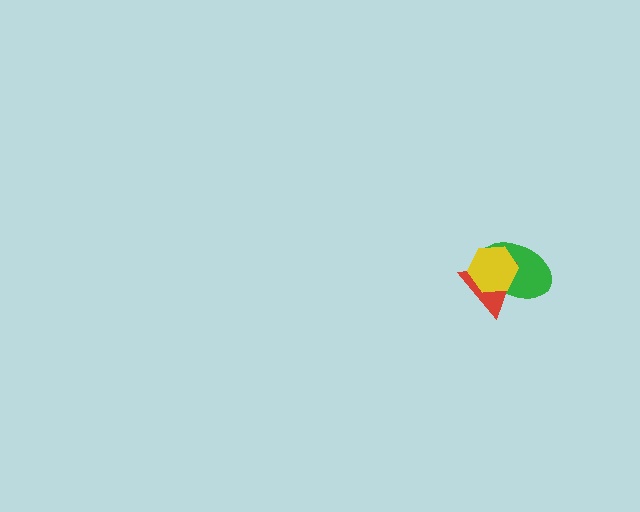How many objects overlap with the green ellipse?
2 objects overlap with the green ellipse.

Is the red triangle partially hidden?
Yes, it is partially covered by another shape.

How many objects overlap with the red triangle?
2 objects overlap with the red triangle.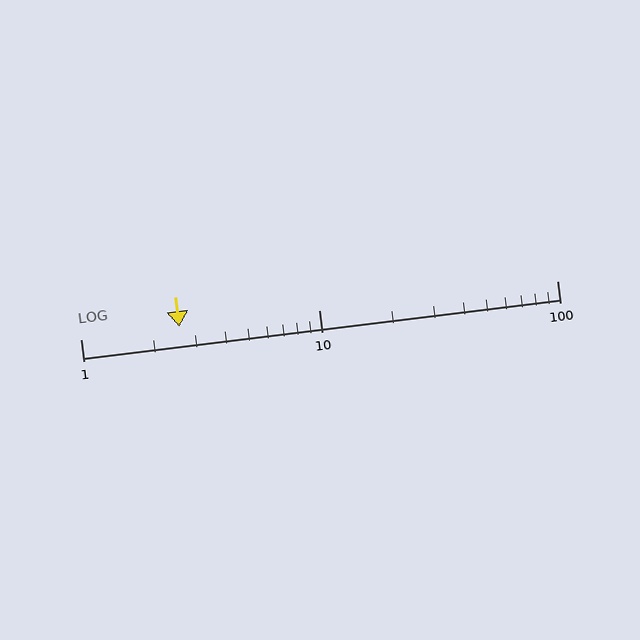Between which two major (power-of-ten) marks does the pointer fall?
The pointer is between 1 and 10.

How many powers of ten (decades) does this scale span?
The scale spans 2 decades, from 1 to 100.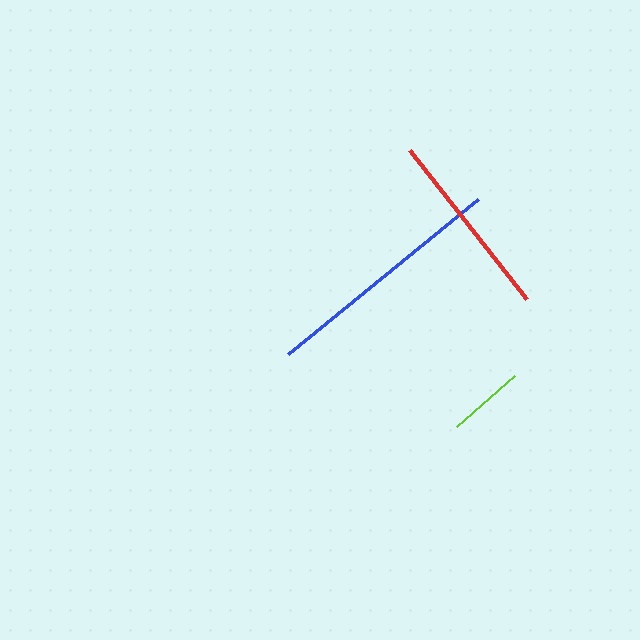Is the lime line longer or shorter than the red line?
The red line is longer than the lime line.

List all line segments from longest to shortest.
From longest to shortest: blue, red, lime.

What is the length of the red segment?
The red segment is approximately 189 pixels long.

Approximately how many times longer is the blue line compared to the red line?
The blue line is approximately 1.3 times the length of the red line.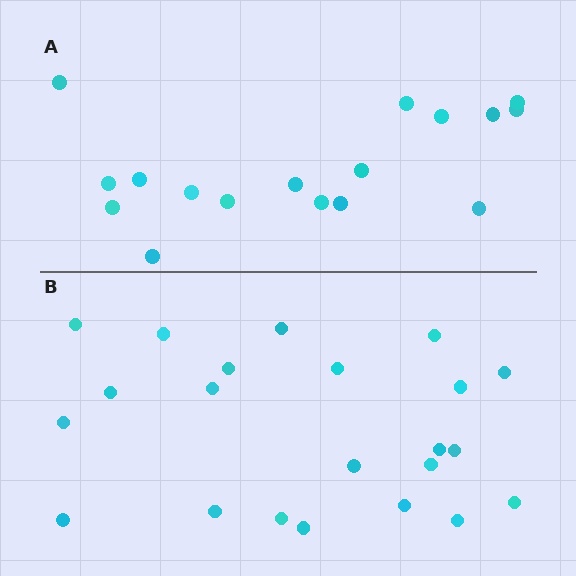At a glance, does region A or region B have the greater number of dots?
Region B (the bottom region) has more dots.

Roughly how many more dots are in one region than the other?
Region B has about 5 more dots than region A.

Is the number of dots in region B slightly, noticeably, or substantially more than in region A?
Region B has noticeably more, but not dramatically so. The ratio is roughly 1.3 to 1.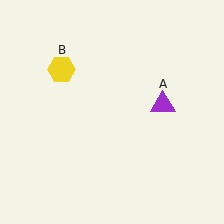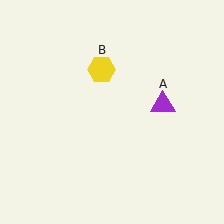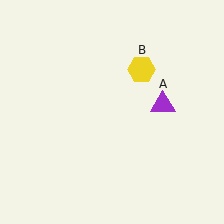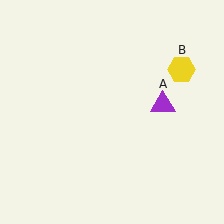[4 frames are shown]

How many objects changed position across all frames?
1 object changed position: yellow hexagon (object B).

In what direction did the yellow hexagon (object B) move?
The yellow hexagon (object B) moved right.